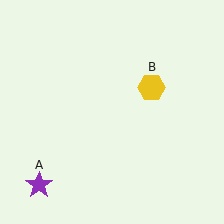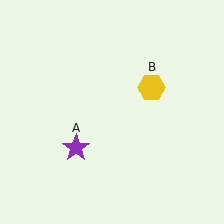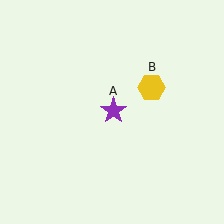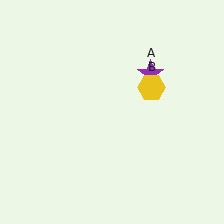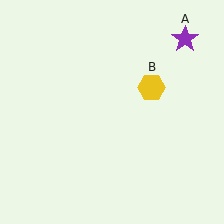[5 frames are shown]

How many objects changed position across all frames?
1 object changed position: purple star (object A).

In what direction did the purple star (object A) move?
The purple star (object A) moved up and to the right.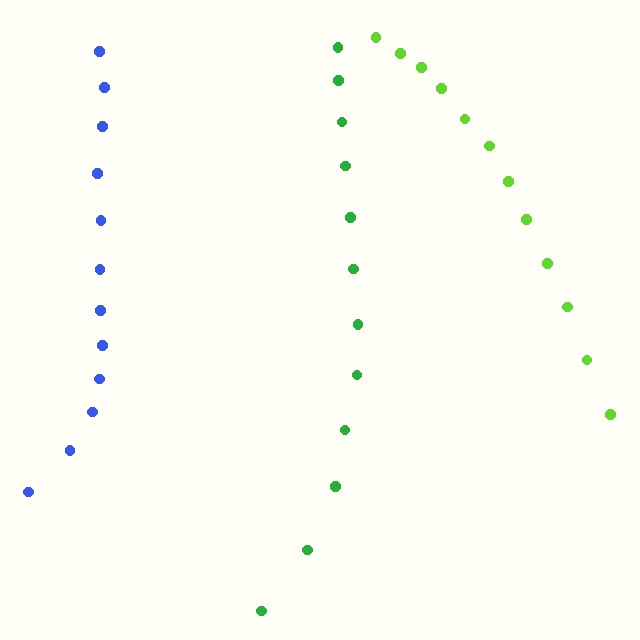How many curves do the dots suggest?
There are 3 distinct paths.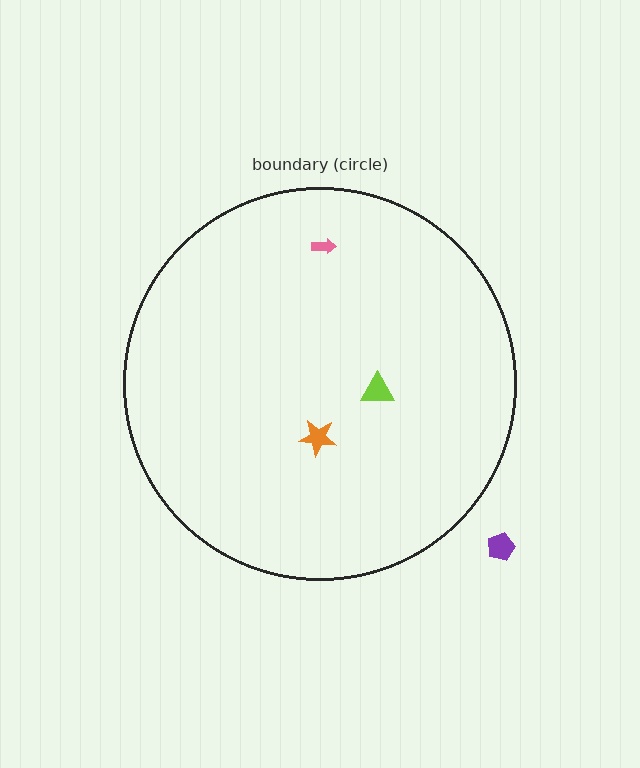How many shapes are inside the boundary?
3 inside, 1 outside.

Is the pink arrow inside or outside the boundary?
Inside.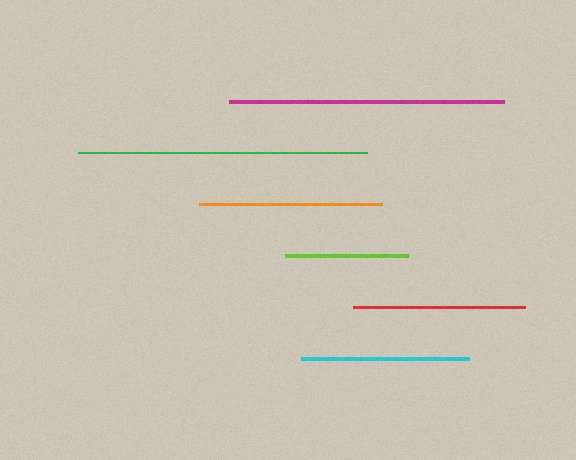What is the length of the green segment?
The green segment is approximately 288 pixels long.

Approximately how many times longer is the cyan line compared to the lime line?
The cyan line is approximately 1.4 times the length of the lime line.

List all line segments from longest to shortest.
From longest to shortest: green, magenta, orange, red, cyan, lime.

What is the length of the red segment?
The red segment is approximately 172 pixels long.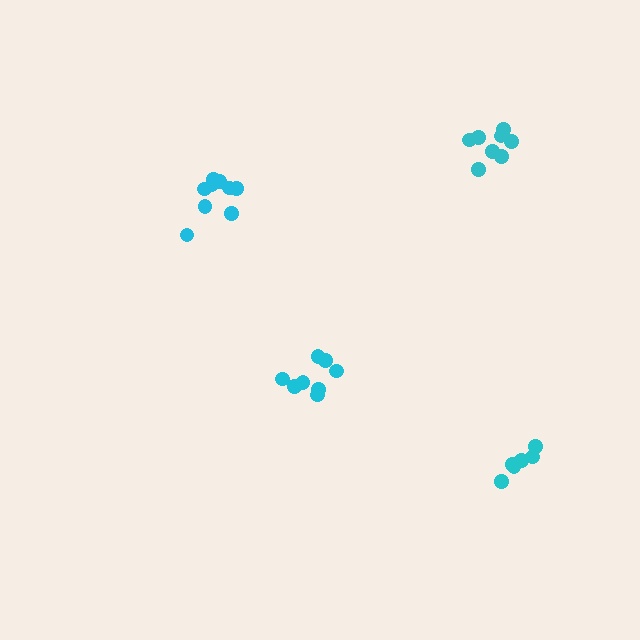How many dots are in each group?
Group 1: 9 dots, Group 2: 6 dots, Group 3: 8 dots, Group 4: 8 dots (31 total).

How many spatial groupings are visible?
There are 4 spatial groupings.